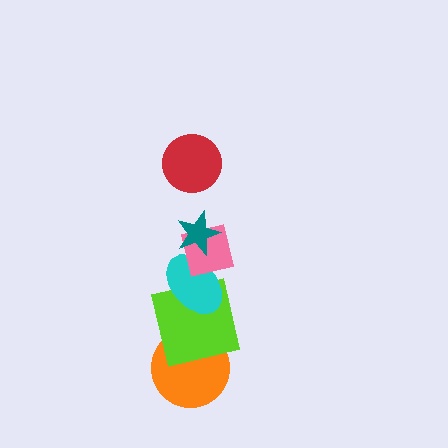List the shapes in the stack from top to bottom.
From top to bottom: the red circle, the teal star, the pink square, the cyan ellipse, the lime square, the orange circle.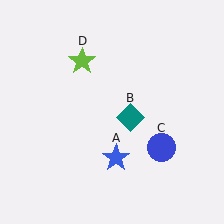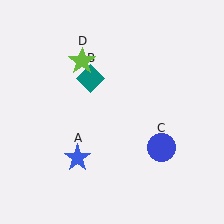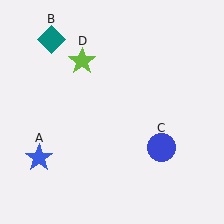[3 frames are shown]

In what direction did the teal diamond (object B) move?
The teal diamond (object B) moved up and to the left.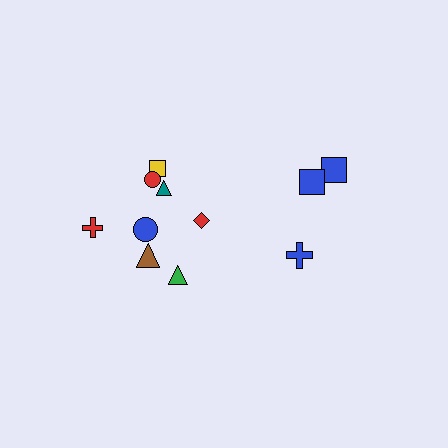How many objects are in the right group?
There are 3 objects.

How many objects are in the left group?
There are 8 objects.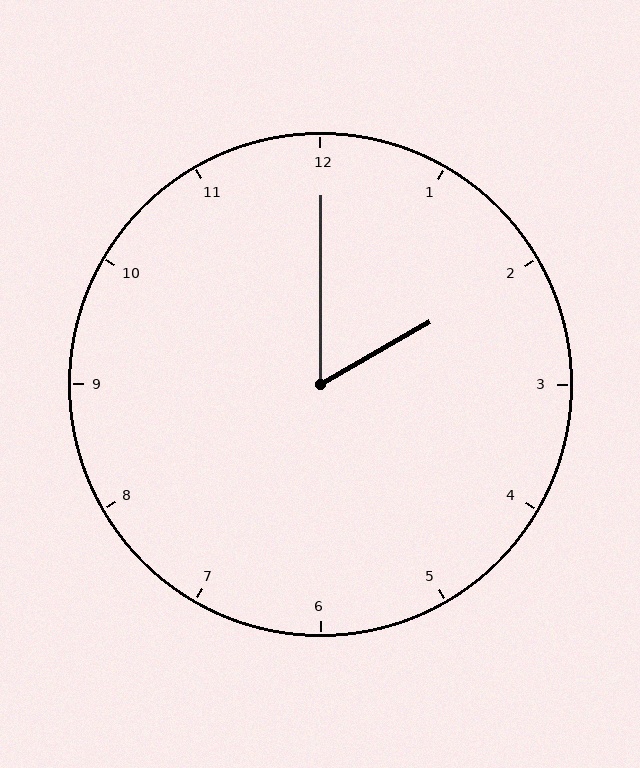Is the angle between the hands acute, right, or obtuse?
It is acute.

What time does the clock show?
2:00.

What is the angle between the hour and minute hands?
Approximately 60 degrees.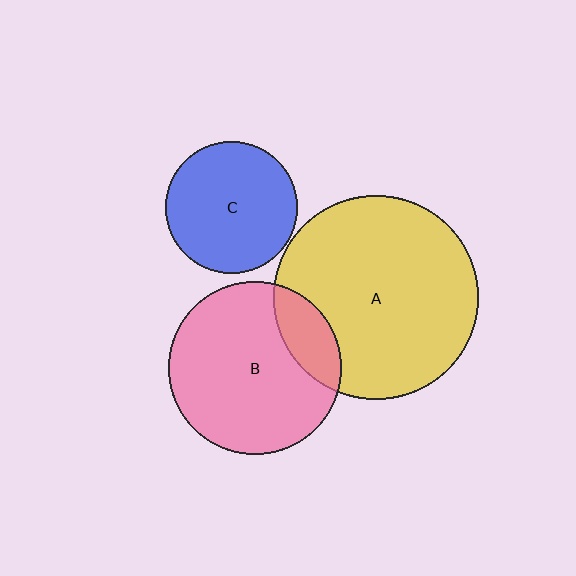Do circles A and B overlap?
Yes.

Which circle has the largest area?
Circle A (yellow).